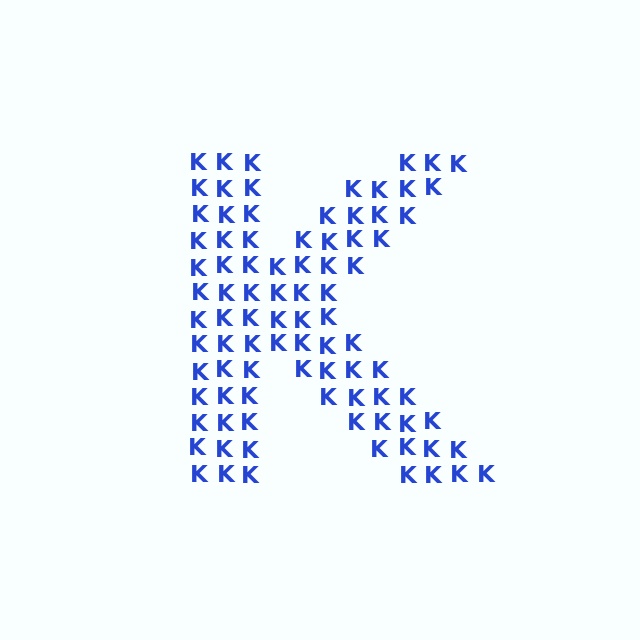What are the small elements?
The small elements are letter K's.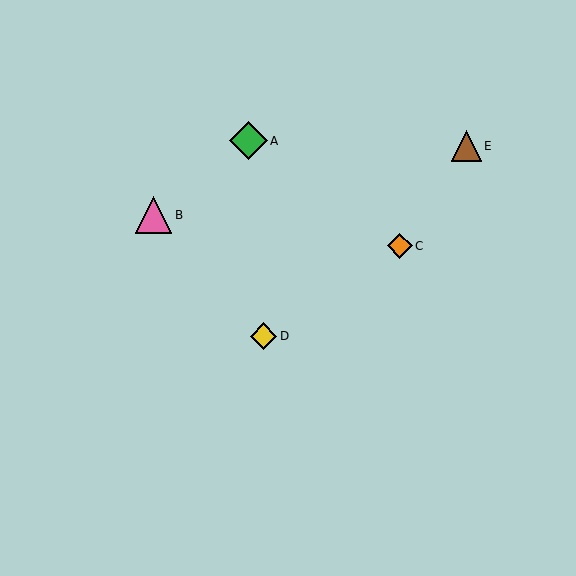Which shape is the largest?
The green diamond (labeled A) is the largest.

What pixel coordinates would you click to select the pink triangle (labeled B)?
Click at (153, 215) to select the pink triangle B.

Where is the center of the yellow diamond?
The center of the yellow diamond is at (264, 336).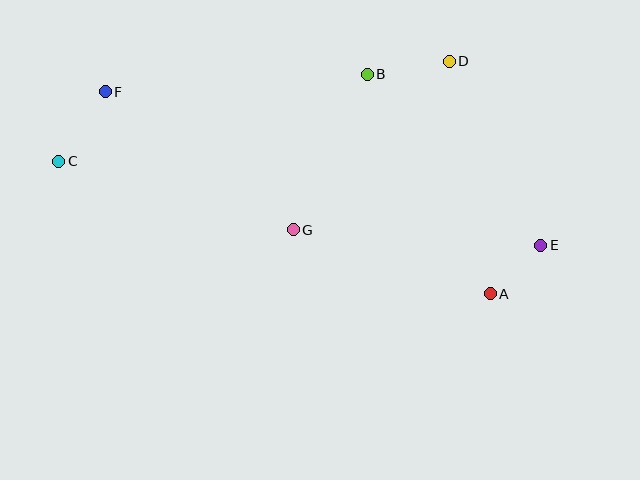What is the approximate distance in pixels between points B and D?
The distance between B and D is approximately 83 pixels.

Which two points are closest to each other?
Points A and E are closest to each other.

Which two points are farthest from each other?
Points C and E are farthest from each other.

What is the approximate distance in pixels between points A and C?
The distance between A and C is approximately 451 pixels.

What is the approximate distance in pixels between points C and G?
The distance between C and G is approximately 244 pixels.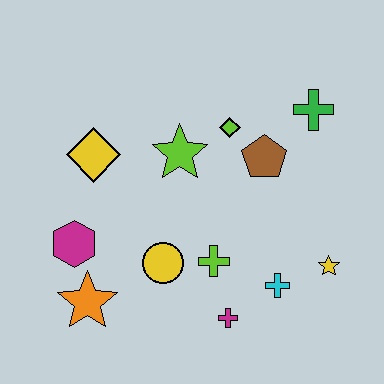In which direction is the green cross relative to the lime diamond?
The green cross is to the right of the lime diamond.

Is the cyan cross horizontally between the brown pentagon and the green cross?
Yes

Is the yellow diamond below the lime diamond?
Yes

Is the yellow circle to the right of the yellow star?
No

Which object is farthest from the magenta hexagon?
The green cross is farthest from the magenta hexagon.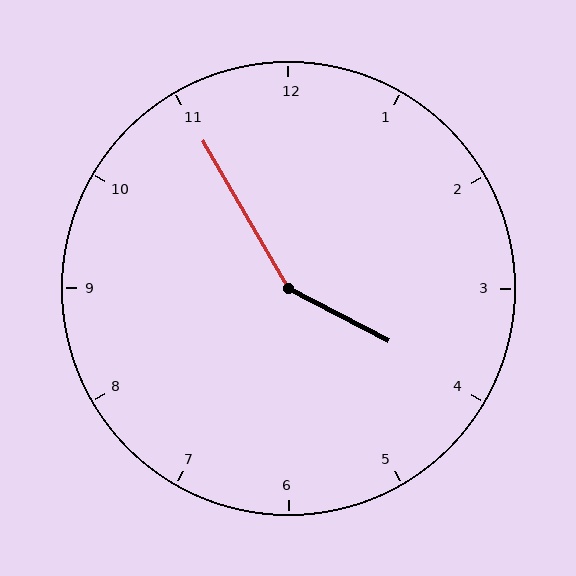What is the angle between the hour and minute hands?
Approximately 148 degrees.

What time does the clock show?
3:55.